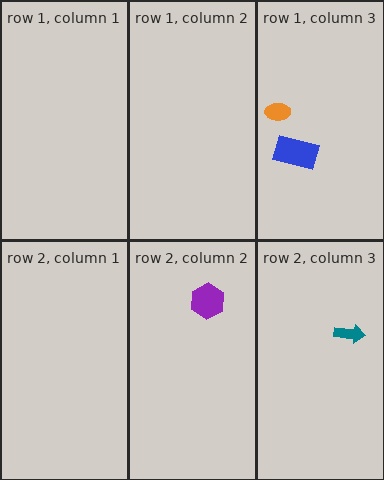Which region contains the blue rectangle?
The row 1, column 3 region.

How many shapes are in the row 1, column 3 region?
2.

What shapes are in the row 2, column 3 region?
The teal arrow.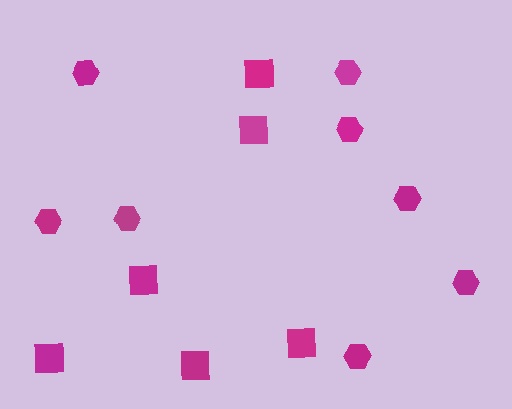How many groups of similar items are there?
There are 2 groups: one group of squares (6) and one group of hexagons (8).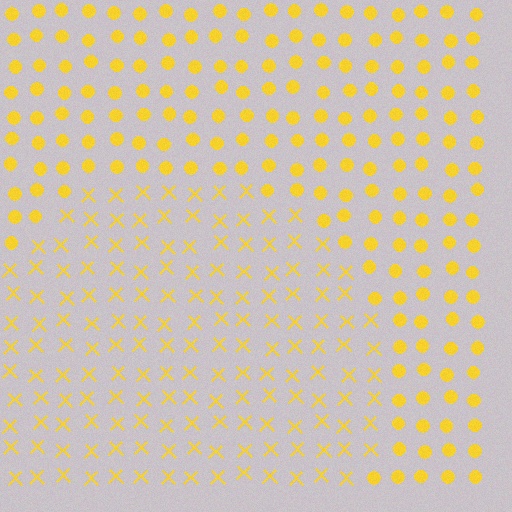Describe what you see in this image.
The image is filled with small yellow elements arranged in a uniform grid. A circle-shaped region contains X marks, while the surrounding area contains circles. The boundary is defined purely by the change in element shape.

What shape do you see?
I see a circle.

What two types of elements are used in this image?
The image uses X marks inside the circle region and circles outside it.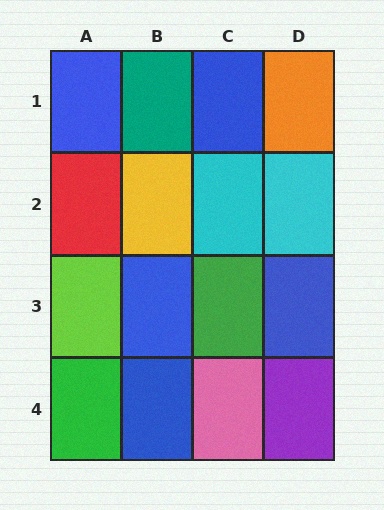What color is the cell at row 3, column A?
Lime.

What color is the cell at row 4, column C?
Pink.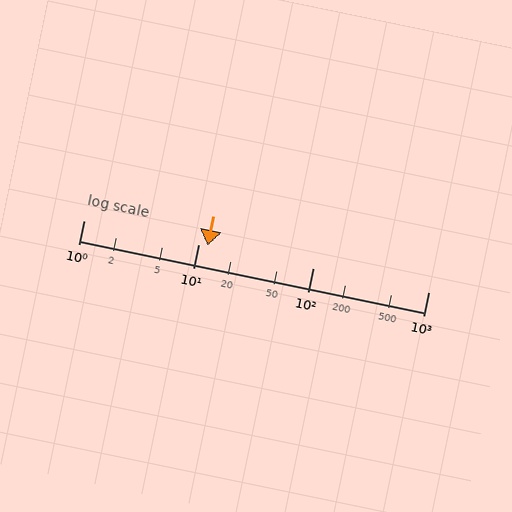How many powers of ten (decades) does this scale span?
The scale spans 3 decades, from 1 to 1000.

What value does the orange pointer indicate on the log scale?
The pointer indicates approximately 12.